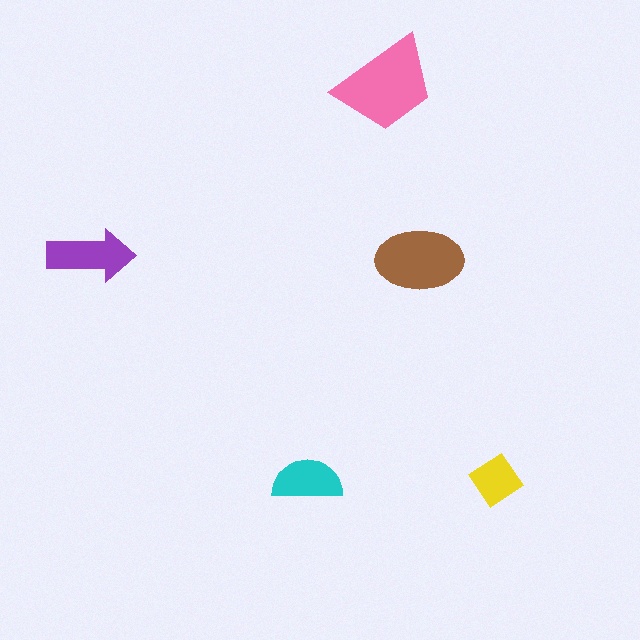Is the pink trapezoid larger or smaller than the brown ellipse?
Larger.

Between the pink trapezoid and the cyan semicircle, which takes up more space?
The pink trapezoid.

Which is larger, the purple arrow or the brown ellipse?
The brown ellipse.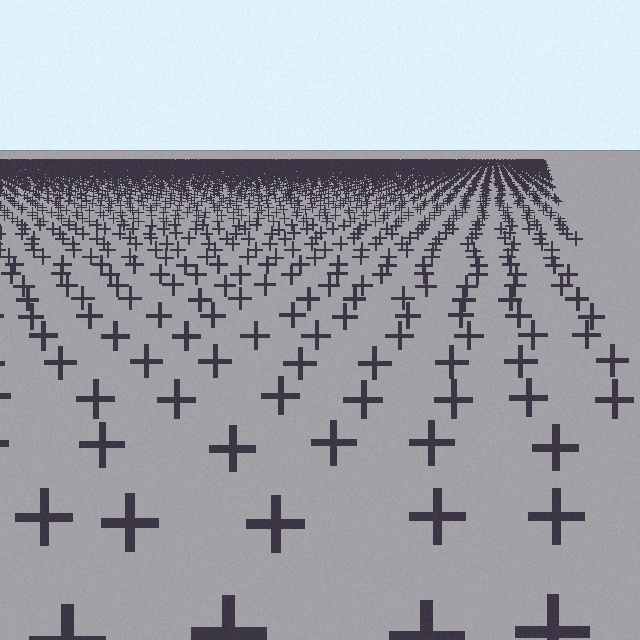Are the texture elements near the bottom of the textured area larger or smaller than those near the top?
Larger. Near the bottom, elements are closer to the viewer and appear at a bigger on-screen size.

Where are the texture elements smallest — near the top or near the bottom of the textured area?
Near the top.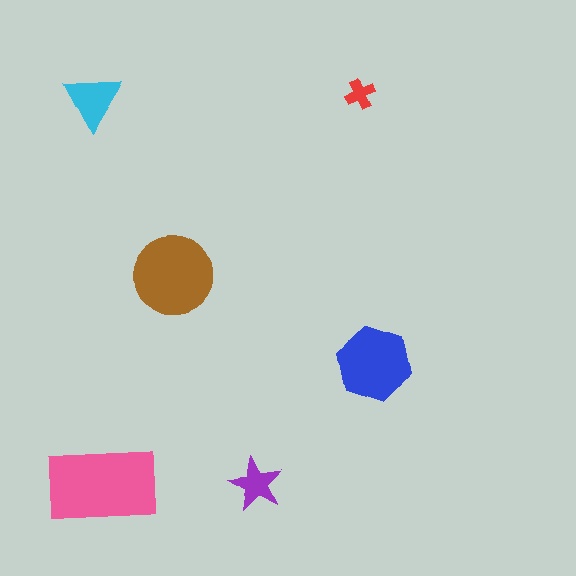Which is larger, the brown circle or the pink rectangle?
The pink rectangle.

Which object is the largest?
The pink rectangle.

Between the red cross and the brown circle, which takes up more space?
The brown circle.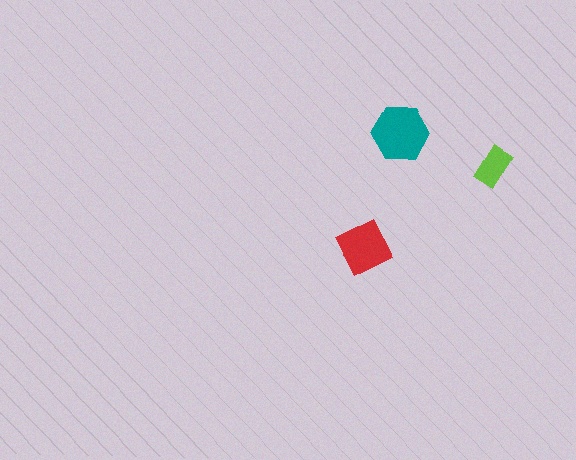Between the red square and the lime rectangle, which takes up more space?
The red square.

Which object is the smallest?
The lime rectangle.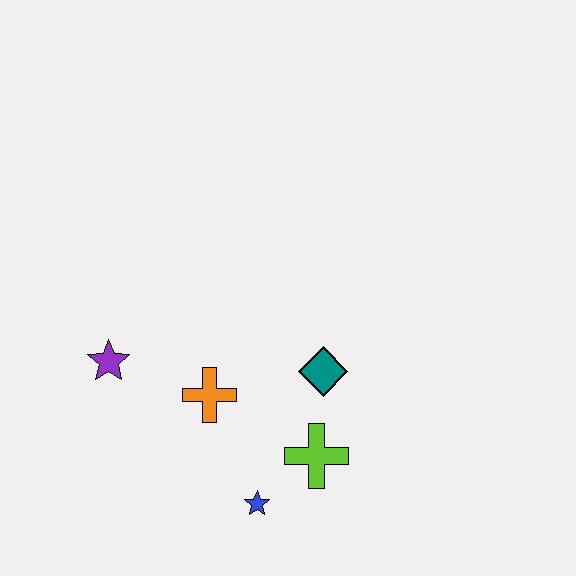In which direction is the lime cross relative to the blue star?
The lime cross is to the right of the blue star.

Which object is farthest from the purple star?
The lime cross is farthest from the purple star.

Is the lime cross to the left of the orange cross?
No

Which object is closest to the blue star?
The lime cross is closest to the blue star.